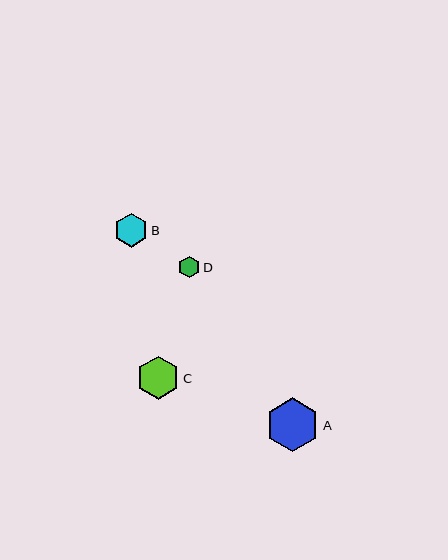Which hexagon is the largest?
Hexagon A is the largest with a size of approximately 54 pixels.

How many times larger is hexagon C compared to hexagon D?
Hexagon C is approximately 2.0 times the size of hexagon D.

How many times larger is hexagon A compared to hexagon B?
Hexagon A is approximately 1.6 times the size of hexagon B.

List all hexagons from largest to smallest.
From largest to smallest: A, C, B, D.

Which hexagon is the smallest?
Hexagon D is the smallest with a size of approximately 22 pixels.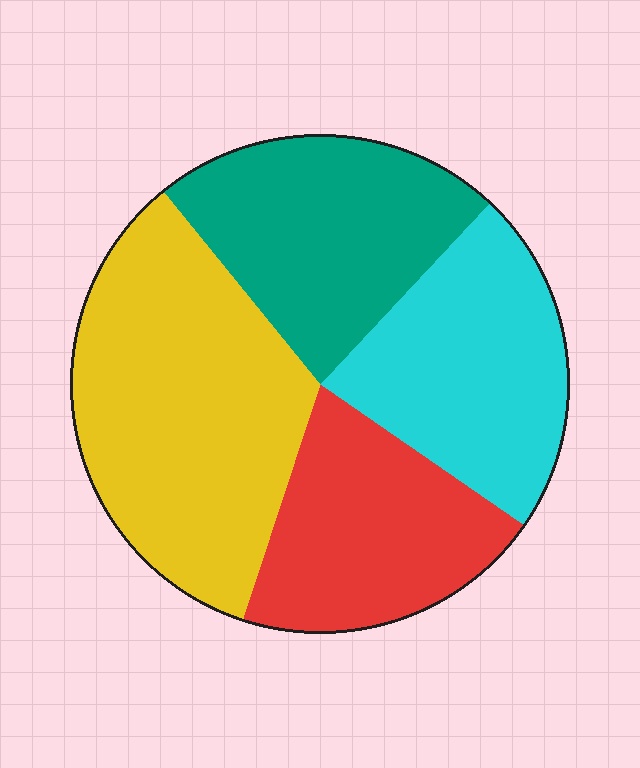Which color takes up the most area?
Yellow, at roughly 35%.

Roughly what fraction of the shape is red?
Red covers roughly 20% of the shape.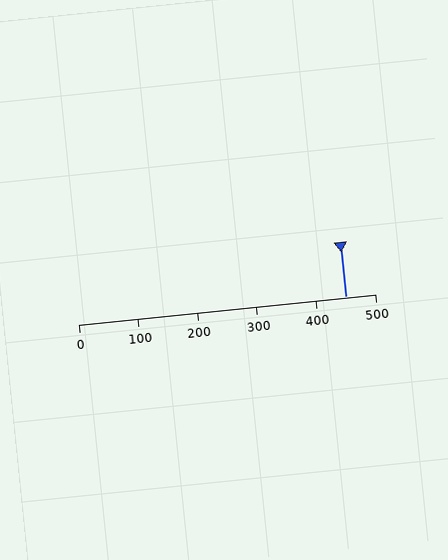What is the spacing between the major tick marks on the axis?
The major ticks are spaced 100 apart.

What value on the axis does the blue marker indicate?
The marker indicates approximately 450.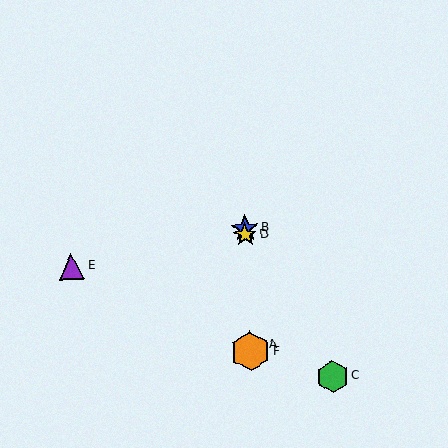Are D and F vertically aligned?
Yes, both are at x≈245.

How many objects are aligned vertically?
4 objects (A, B, D, F) are aligned vertically.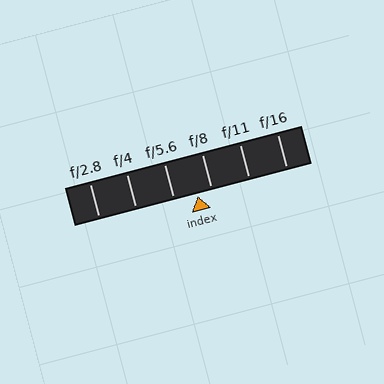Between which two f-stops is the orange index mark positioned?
The index mark is between f/5.6 and f/8.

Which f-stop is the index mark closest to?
The index mark is closest to f/8.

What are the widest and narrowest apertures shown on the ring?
The widest aperture shown is f/2.8 and the narrowest is f/16.